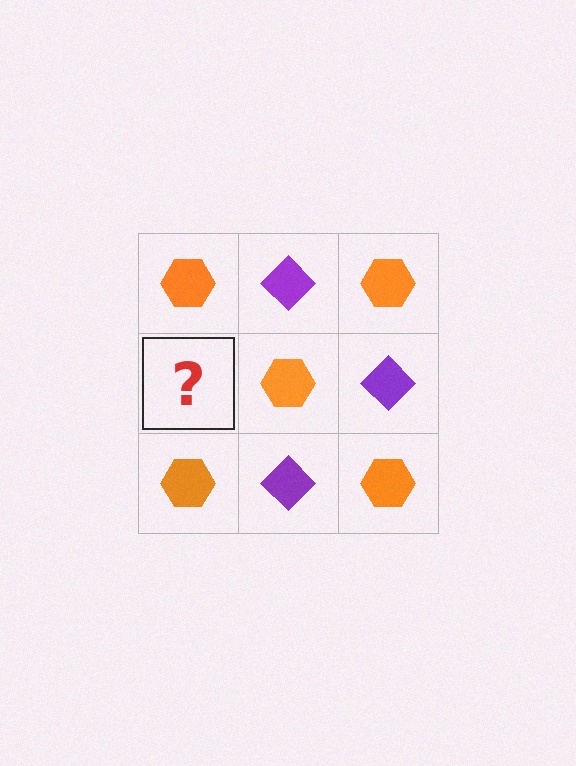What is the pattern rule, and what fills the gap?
The rule is that it alternates orange hexagon and purple diamond in a checkerboard pattern. The gap should be filled with a purple diamond.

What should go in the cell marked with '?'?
The missing cell should contain a purple diamond.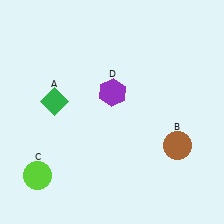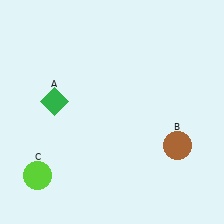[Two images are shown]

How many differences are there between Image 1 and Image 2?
There is 1 difference between the two images.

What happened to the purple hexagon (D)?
The purple hexagon (D) was removed in Image 2. It was in the top-right area of Image 1.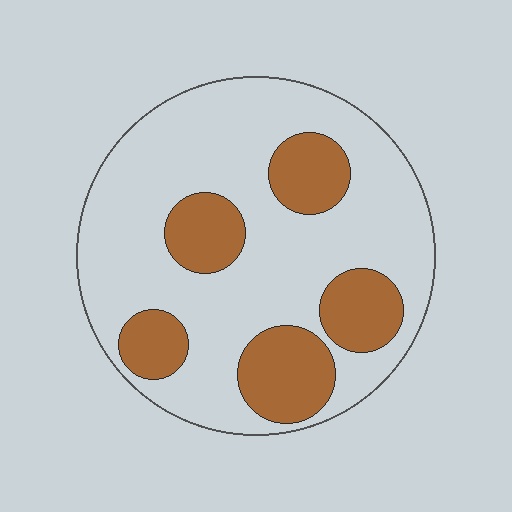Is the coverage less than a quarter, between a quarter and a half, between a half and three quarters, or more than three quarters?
Between a quarter and a half.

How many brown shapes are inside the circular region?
5.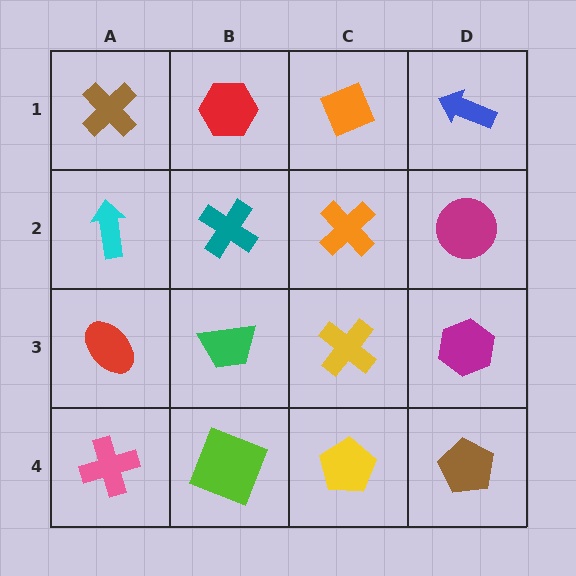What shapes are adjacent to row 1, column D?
A magenta circle (row 2, column D), an orange diamond (row 1, column C).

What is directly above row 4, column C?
A yellow cross.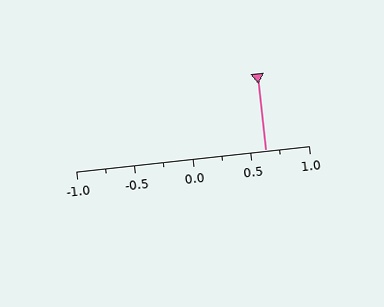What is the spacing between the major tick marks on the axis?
The major ticks are spaced 0.5 apart.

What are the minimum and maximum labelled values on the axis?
The axis runs from -1.0 to 1.0.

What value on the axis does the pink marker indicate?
The marker indicates approximately 0.62.